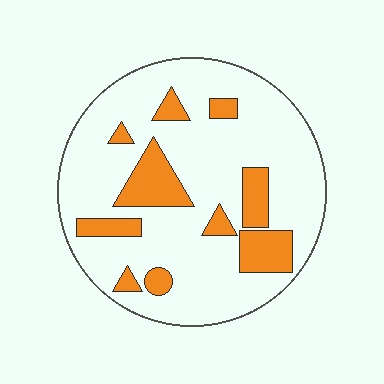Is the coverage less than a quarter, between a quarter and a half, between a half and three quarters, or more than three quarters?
Less than a quarter.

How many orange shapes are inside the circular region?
10.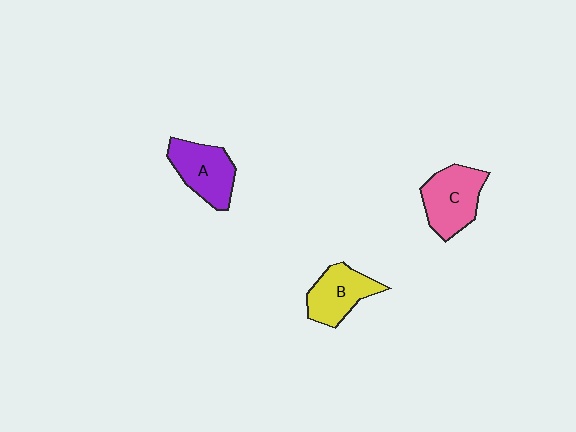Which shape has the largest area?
Shape C (pink).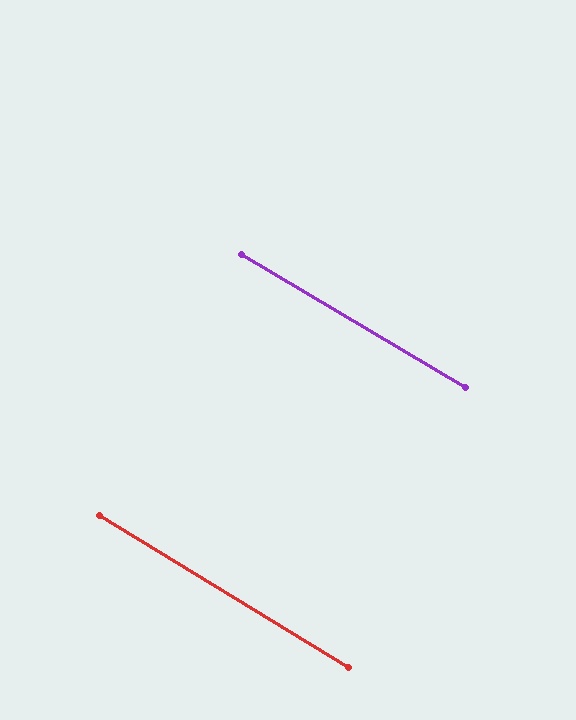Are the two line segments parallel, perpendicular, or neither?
Parallel — their directions differ by only 0.8°.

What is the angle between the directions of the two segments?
Approximately 1 degree.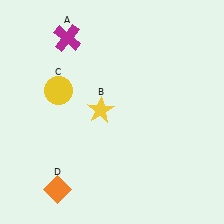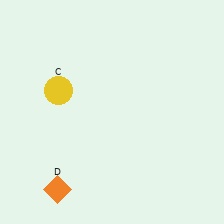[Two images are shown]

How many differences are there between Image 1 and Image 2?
There are 2 differences between the two images.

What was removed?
The yellow star (B), the magenta cross (A) were removed in Image 2.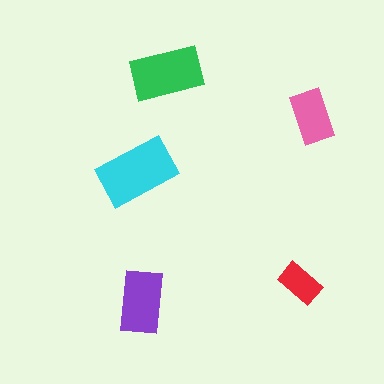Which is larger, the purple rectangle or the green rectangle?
The green one.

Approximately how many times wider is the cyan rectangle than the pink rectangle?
About 1.5 times wider.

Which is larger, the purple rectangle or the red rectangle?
The purple one.